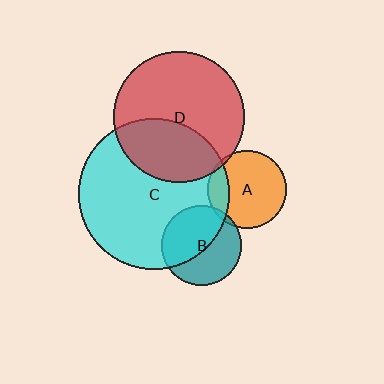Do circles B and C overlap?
Yes.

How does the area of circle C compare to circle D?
Approximately 1.3 times.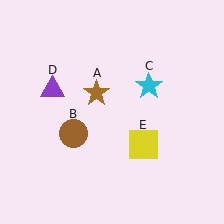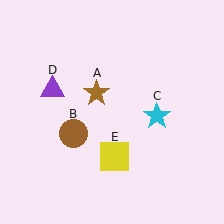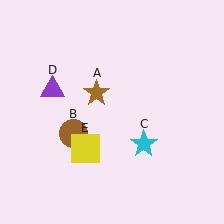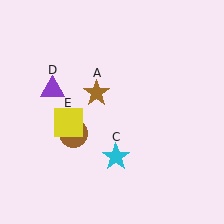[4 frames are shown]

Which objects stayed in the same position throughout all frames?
Brown star (object A) and brown circle (object B) and purple triangle (object D) remained stationary.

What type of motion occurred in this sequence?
The cyan star (object C), yellow square (object E) rotated clockwise around the center of the scene.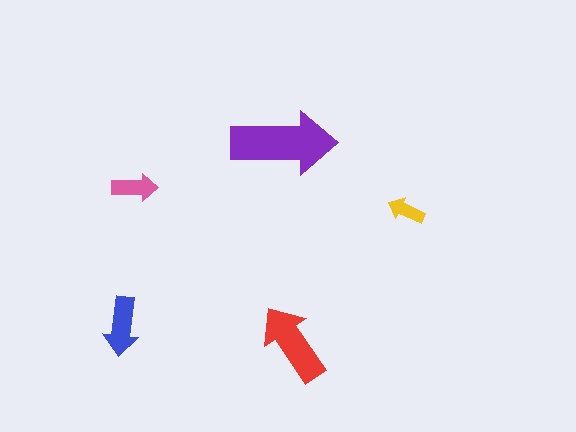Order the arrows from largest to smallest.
the purple one, the red one, the blue one, the pink one, the yellow one.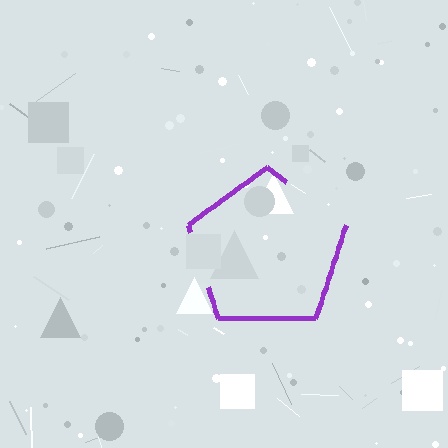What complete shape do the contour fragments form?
The contour fragments form a pentagon.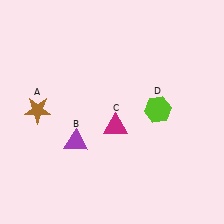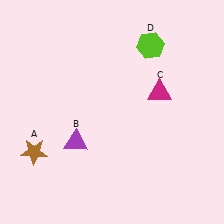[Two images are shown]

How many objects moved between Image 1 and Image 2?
3 objects moved between the two images.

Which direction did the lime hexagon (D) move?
The lime hexagon (D) moved up.